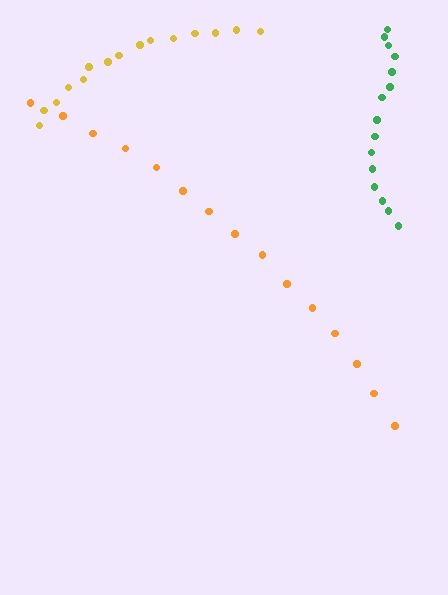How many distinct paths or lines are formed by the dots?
There are 3 distinct paths.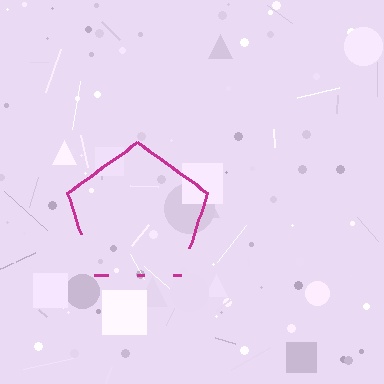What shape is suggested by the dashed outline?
The dashed outline suggests a pentagon.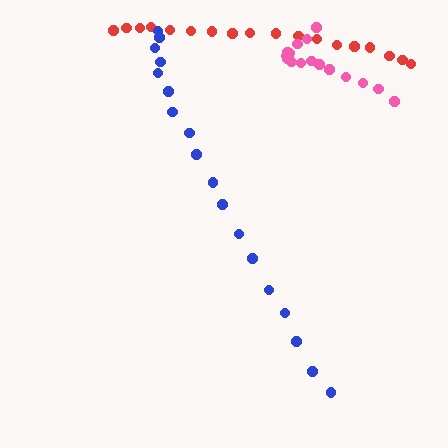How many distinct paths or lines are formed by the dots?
There are 3 distinct paths.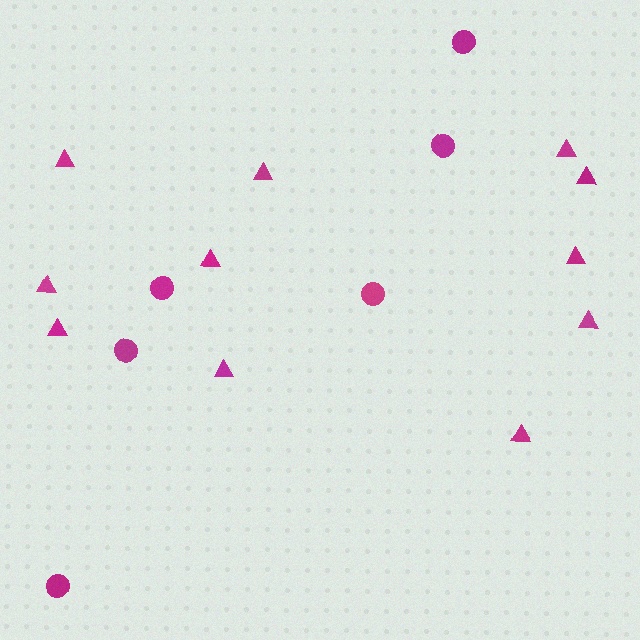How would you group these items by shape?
There are 2 groups: one group of triangles (11) and one group of circles (6).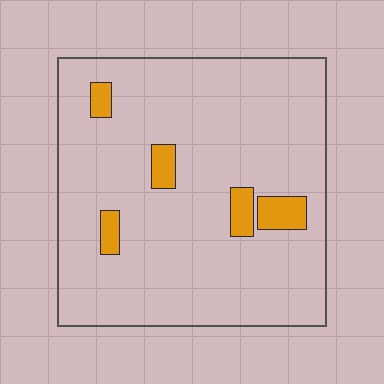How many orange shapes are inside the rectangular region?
5.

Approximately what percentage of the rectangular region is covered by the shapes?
Approximately 10%.